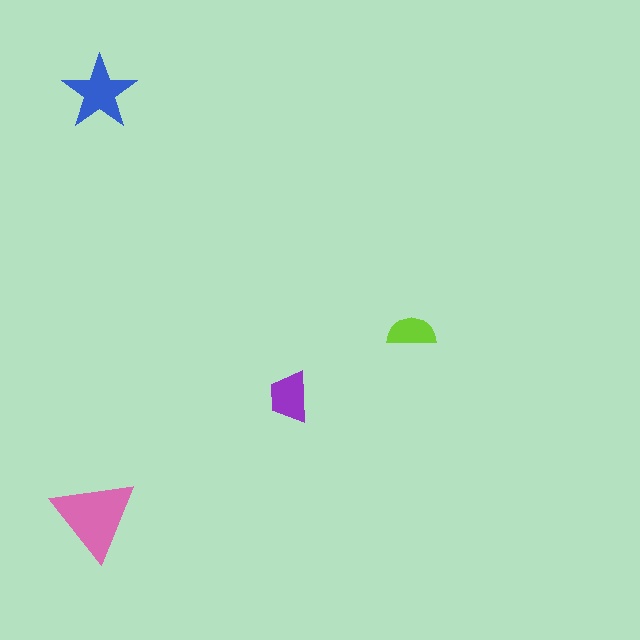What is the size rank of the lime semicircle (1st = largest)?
4th.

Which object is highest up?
The blue star is topmost.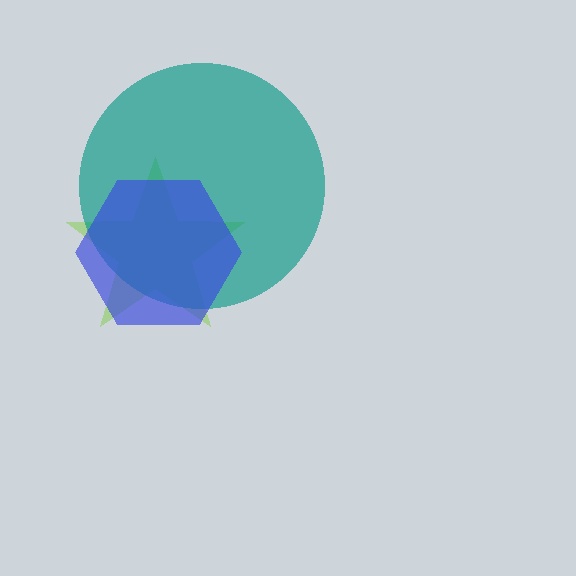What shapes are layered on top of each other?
The layered shapes are: a lime star, a teal circle, a blue hexagon.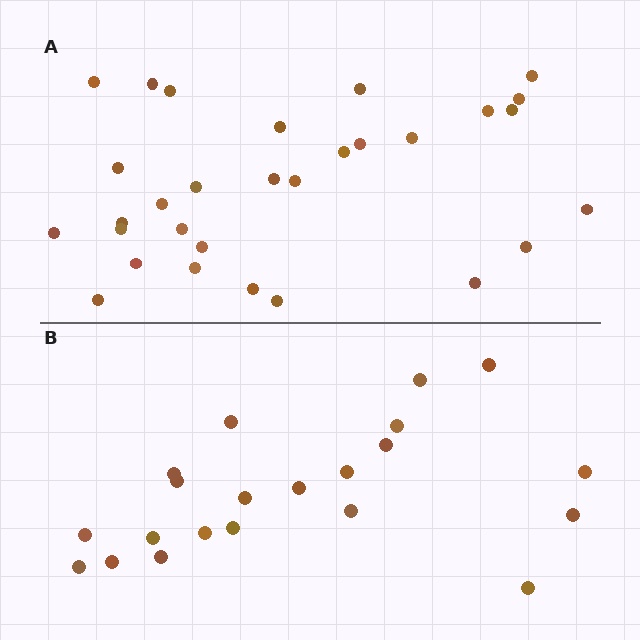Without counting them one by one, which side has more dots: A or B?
Region A (the top region) has more dots.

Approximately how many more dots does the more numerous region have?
Region A has roughly 8 or so more dots than region B.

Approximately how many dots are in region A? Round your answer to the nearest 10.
About 30 dots.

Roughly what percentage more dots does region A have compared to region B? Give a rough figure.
About 45% more.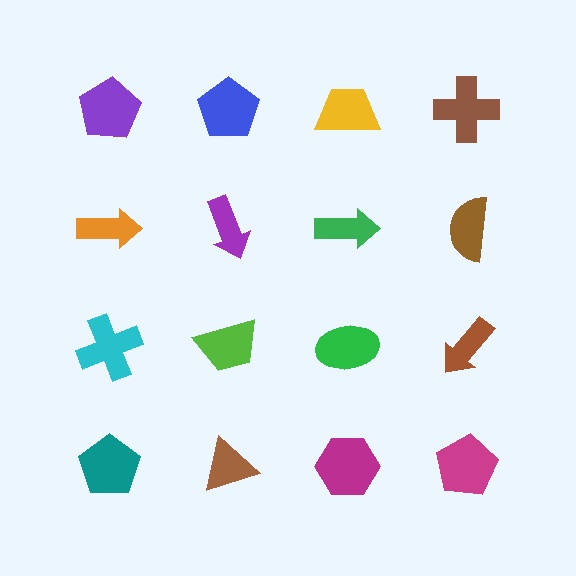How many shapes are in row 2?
4 shapes.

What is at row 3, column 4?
A brown arrow.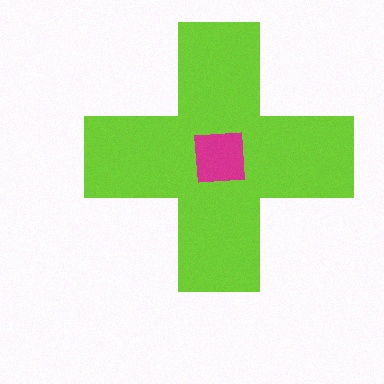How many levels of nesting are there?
2.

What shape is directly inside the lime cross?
The magenta square.